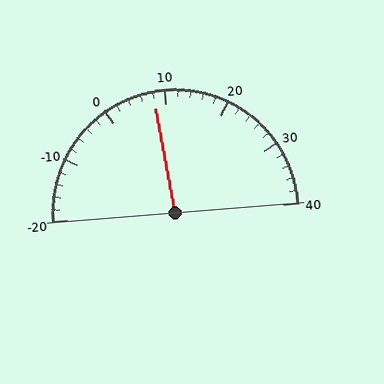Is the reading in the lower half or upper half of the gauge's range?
The reading is in the lower half of the range (-20 to 40).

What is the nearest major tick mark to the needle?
The nearest major tick mark is 10.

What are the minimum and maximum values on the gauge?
The gauge ranges from -20 to 40.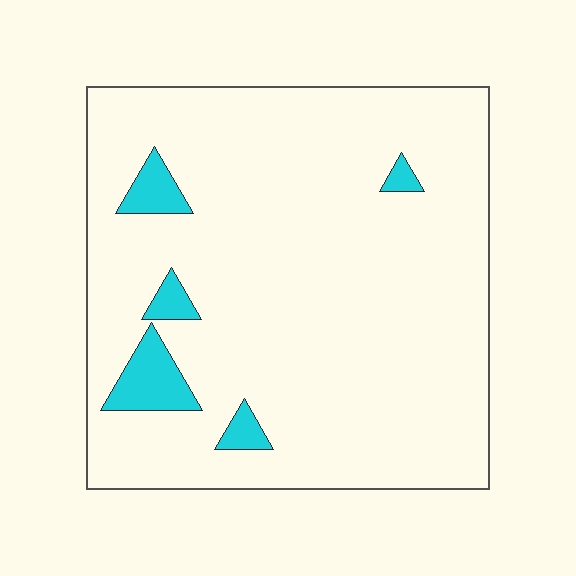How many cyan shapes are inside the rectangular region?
5.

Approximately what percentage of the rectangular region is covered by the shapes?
Approximately 5%.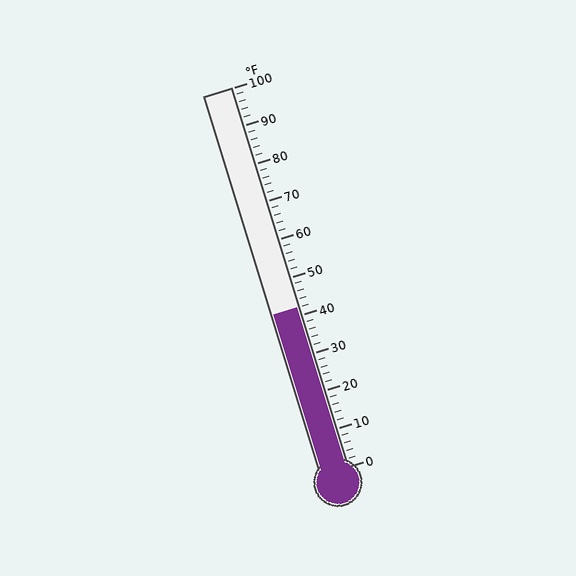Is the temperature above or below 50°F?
The temperature is below 50°F.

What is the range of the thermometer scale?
The thermometer scale ranges from 0°F to 100°F.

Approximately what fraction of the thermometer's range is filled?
The thermometer is filled to approximately 40% of its range.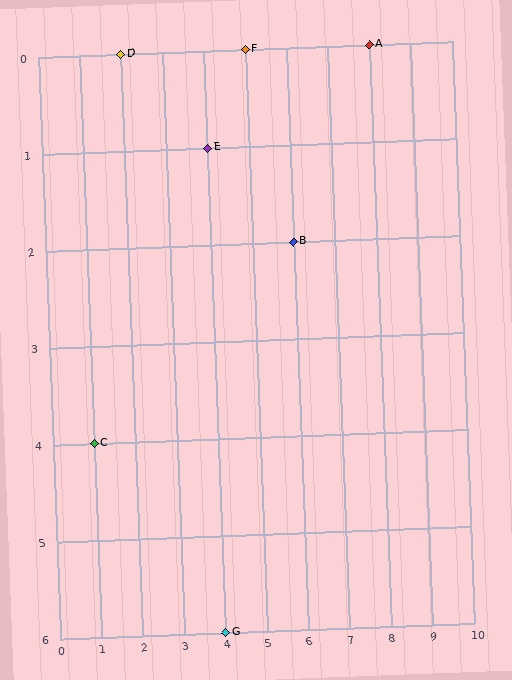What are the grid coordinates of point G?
Point G is at grid coordinates (4, 6).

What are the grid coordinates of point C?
Point C is at grid coordinates (1, 4).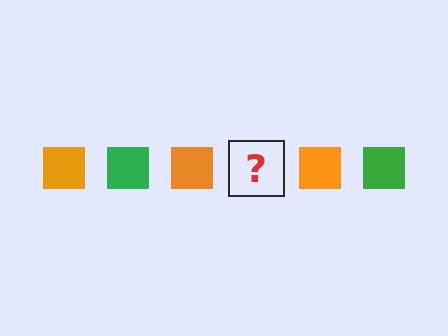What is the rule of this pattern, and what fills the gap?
The rule is that the pattern cycles through orange, green squares. The gap should be filled with a green square.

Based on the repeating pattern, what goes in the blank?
The blank should be a green square.